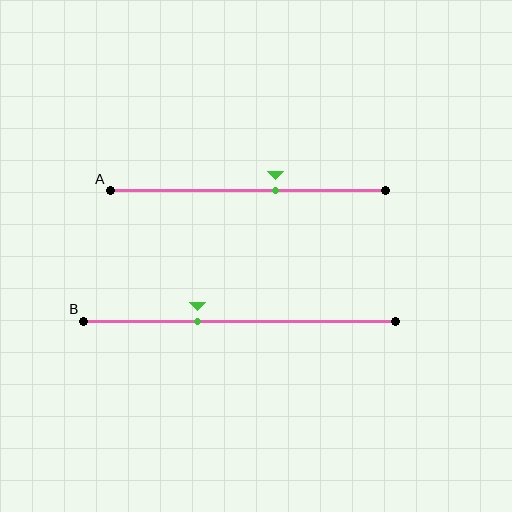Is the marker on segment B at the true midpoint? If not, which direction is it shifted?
No, the marker on segment B is shifted to the left by about 14% of the segment length.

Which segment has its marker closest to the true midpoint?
Segment A has its marker closest to the true midpoint.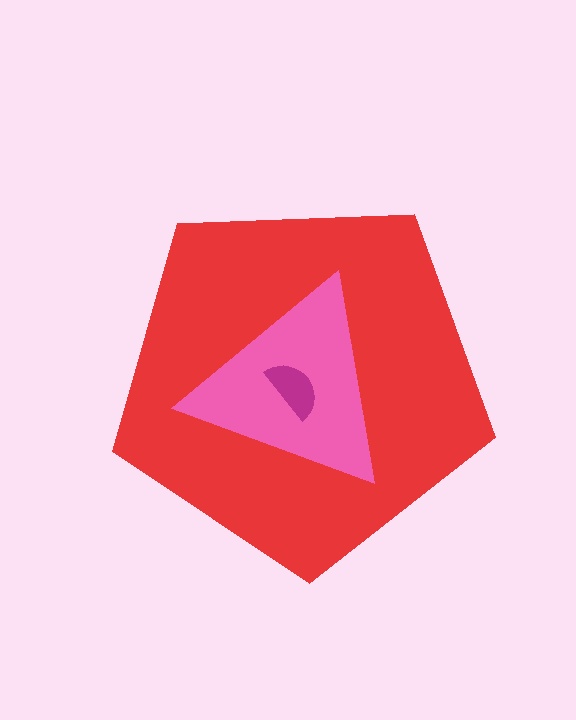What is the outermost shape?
The red pentagon.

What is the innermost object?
The magenta semicircle.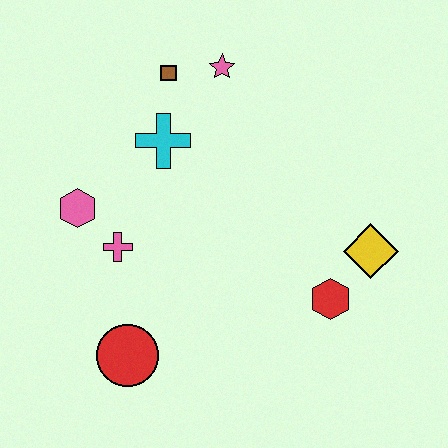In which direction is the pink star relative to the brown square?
The pink star is to the right of the brown square.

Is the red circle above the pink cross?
No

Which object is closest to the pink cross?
The pink hexagon is closest to the pink cross.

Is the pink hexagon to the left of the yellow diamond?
Yes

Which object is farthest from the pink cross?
The yellow diamond is farthest from the pink cross.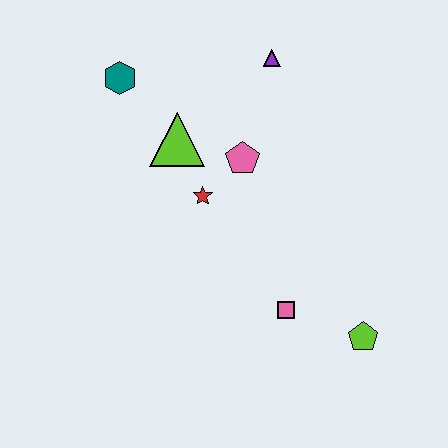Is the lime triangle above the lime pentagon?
Yes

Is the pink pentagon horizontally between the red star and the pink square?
Yes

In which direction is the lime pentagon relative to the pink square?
The lime pentagon is to the right of the pink square.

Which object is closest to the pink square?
The lime pentagon is closest to the pink square.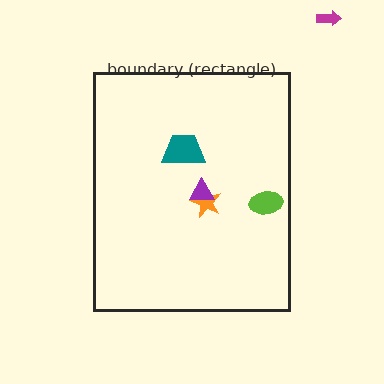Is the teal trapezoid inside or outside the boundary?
Inside.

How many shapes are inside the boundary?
4 inside, 1 outside.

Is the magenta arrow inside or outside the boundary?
Outside.